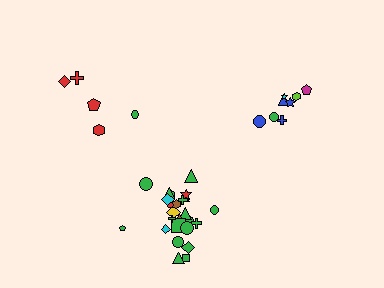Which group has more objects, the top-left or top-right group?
The top-right group.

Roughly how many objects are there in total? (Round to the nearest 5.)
Roughly 40 objects in total.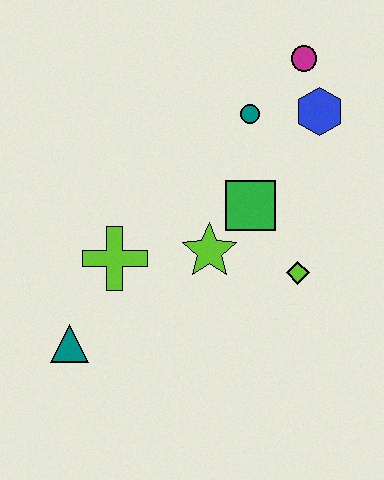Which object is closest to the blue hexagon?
The magenta circle is closest to the blue hexagon.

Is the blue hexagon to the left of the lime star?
No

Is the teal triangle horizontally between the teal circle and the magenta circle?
No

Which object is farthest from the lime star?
The magenta circle is farthest from the lime star.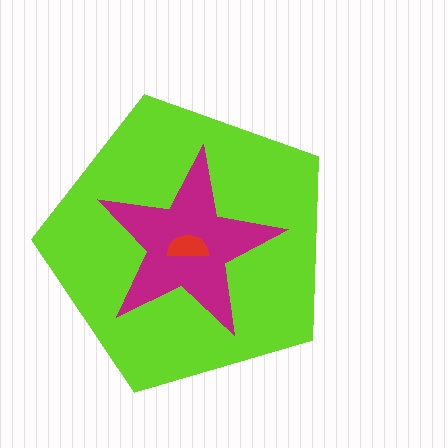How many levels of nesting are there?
3.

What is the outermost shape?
The lime pentagon.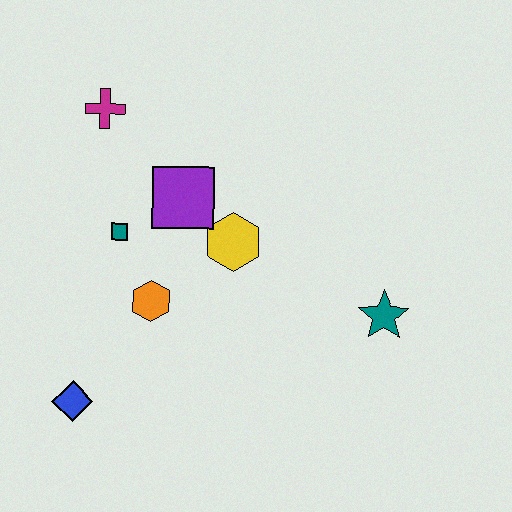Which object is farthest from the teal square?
The teal star is farthest from the teal square.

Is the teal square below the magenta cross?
Yes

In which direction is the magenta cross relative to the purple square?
The magenta cross is above the purple square.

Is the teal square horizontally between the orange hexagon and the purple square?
No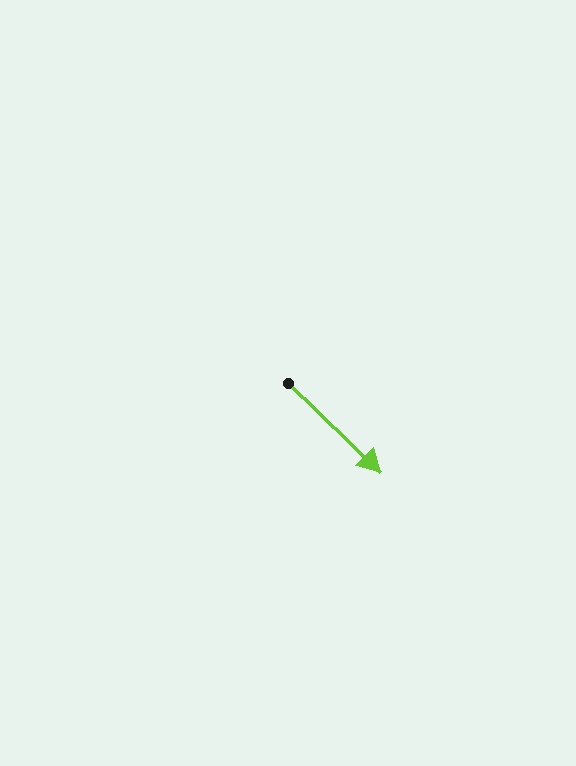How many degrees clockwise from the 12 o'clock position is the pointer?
Approximately 134 degrees.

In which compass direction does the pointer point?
Southeast.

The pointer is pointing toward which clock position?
Roughly 4 o'clock.